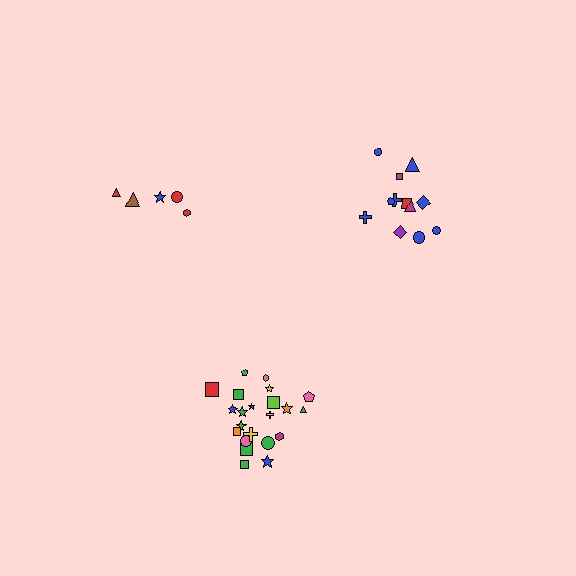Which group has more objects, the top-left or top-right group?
The top-right group.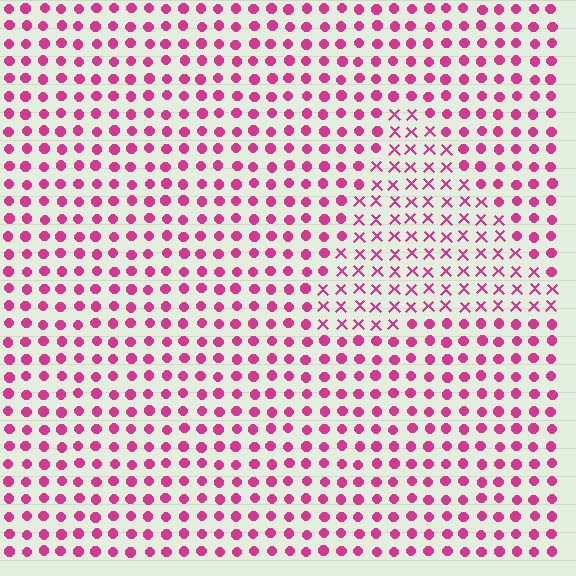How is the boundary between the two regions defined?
The boundary is defined by a change in element shape: X marks inside vs. circles outside. All elements share the same color and spacing.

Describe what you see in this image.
The image is filled with small magenta elements arranged in a uniform grid. A triangle-shaped region contains X marks, while the surrounding area contains circles. The boundary is defined purely by the change in element shape.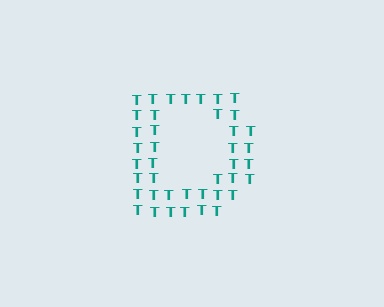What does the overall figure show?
The overall figure shows the letter D.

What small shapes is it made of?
It is made of small letter T's.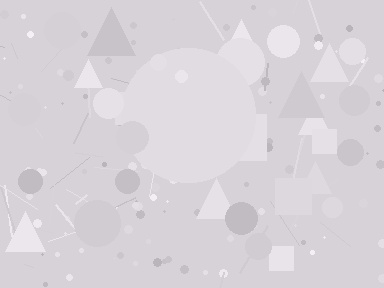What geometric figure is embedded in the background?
A circle is embedded in the background.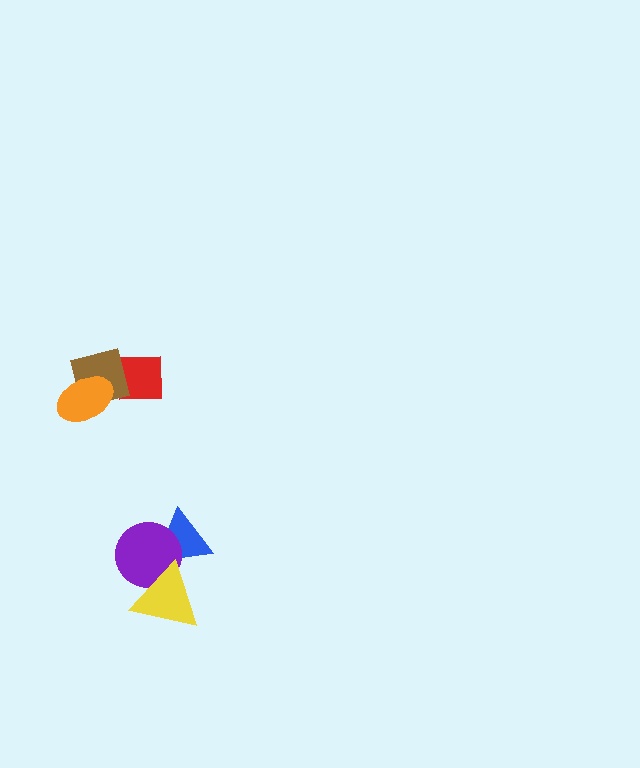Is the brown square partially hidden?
Yes, it is partially covered by another shape.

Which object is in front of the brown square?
The orange ellipse is in front of the brown square.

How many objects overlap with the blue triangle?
2 objects overlap with the blue triangle.